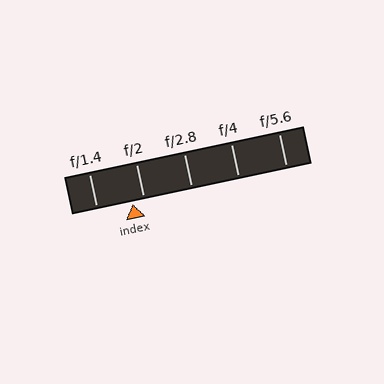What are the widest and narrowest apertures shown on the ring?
The widest aperture shown is f/1.4 and the narrowest is f/5.6.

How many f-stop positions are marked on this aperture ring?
There are 5 f-stop positions marked.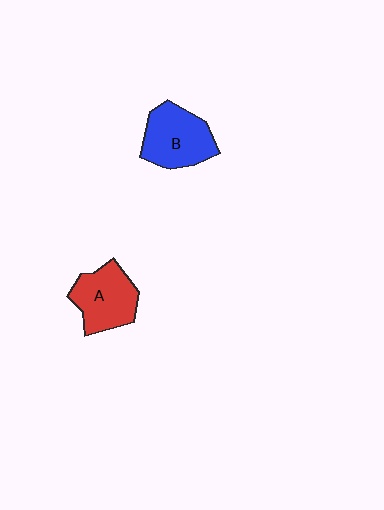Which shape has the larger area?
Shape B (blue).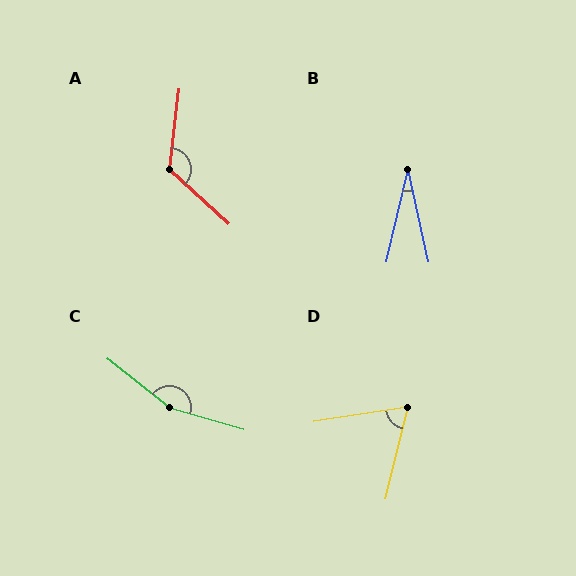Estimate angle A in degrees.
Approximately 126 degrees.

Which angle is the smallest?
B, at approximately 25 degrees.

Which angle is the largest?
C, at approximately 158 degrees.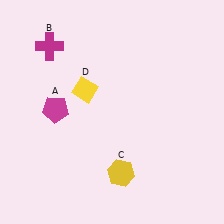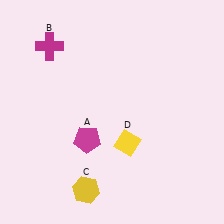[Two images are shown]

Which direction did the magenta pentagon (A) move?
The magenta pentagon (A) moved right.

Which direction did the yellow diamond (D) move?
The yellow diamond (D) moved down.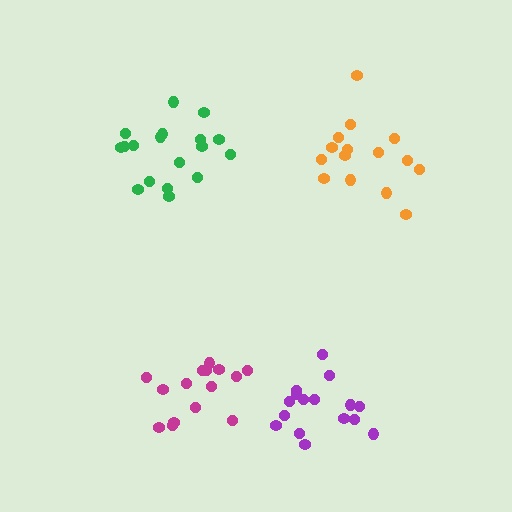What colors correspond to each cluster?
The clusters are colored: orange, green, magenta, purple.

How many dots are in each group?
Group 1: 15 dots, Group 2: 18 dots, Group 3: 15 dots, Group 4: 16 dots (64 total).